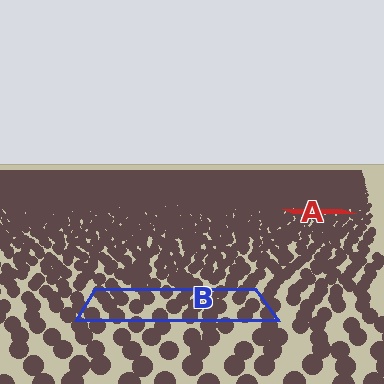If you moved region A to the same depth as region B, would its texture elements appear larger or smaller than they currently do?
They would appear larger. At a closer depth, the same texture elements are projected at a bigger on-screen size.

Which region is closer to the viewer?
Region B is closer. The texture elements there are larger and more spread out.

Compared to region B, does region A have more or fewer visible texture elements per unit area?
Region A has more texture elements per unit area — they are packed more densely because it is farther away.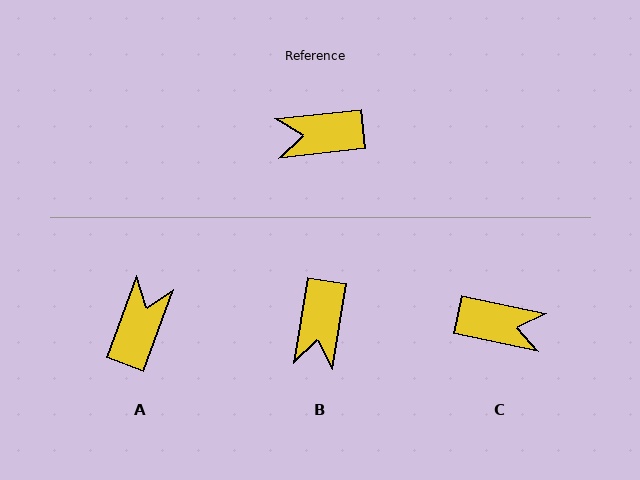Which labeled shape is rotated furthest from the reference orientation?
C, about 162 degrees away.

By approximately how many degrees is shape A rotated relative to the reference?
Approximately 117 degrees clockwise.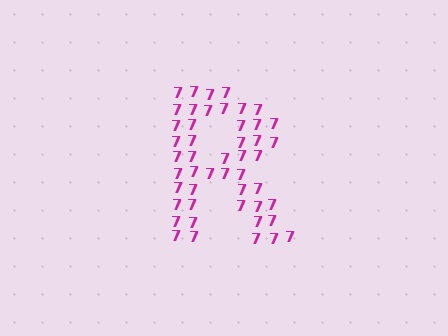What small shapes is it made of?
It is made of small digit 7's.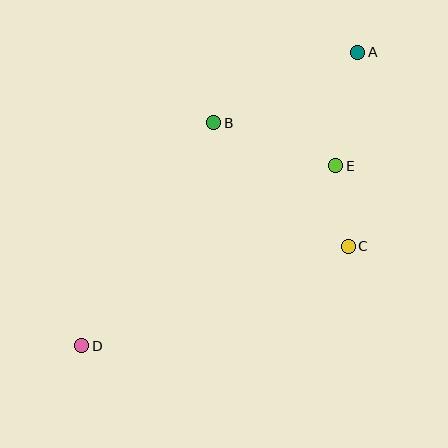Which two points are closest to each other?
Points C and E are closest to each other.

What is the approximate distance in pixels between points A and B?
The distance between A and B is approximately 160 pixels.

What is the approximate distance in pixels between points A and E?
The distance between A and E is approximately 115 pixels.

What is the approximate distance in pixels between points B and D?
The distance between B and D is approximately 259 pixels.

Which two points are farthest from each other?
Points A and D are farthest from each other.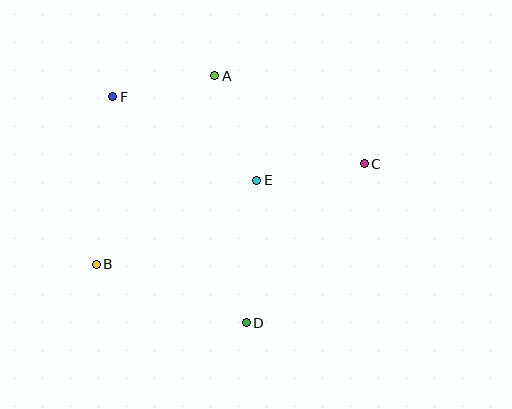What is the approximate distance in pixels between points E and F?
The distance between E and F is approximately 166 pixels.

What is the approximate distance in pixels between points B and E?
The distance between B and E is approximately 181 pixels.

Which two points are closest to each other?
Points A and F are closest to each other.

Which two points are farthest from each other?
Points B and C are farthest from each other.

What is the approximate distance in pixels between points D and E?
The distance between D and E is approximately 143 pixels.